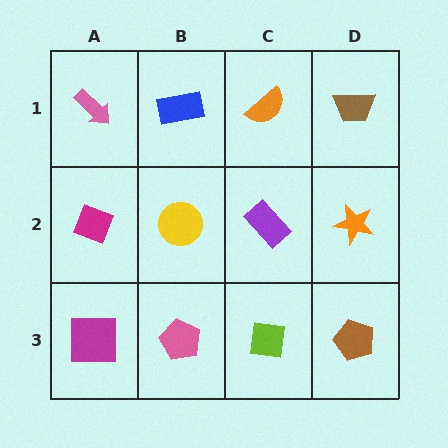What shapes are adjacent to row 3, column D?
An orange star (row 2, column D), a lime square (row 3, column C).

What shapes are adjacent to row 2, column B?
A blue rectangle (row 1, column B), a pink pentagon (row 3, column B), a magenta diamond (row 2, column A), a purple rectangle (row 2, column C).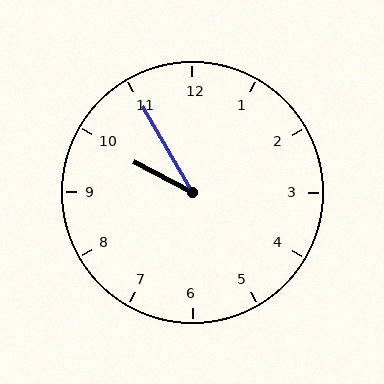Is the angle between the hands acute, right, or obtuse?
It is acute.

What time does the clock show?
9:55.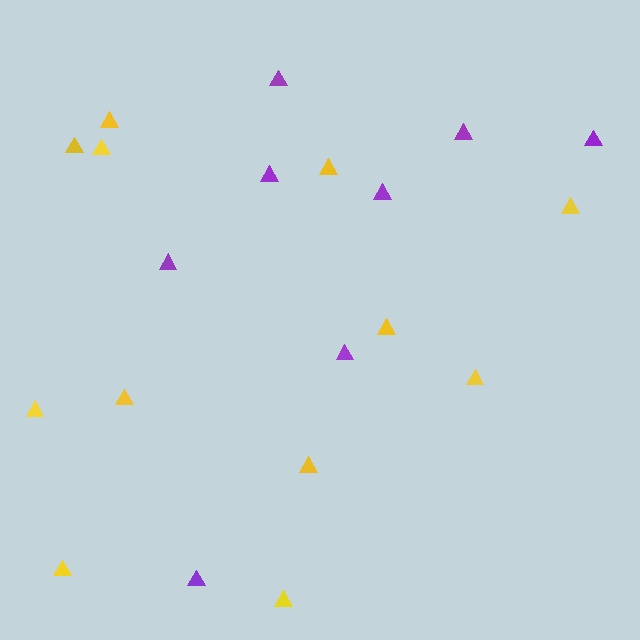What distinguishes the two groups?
There are 2 groups: one group of yellow triangles (12) and one group of purple triangles (8).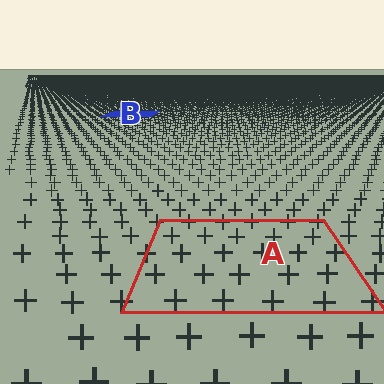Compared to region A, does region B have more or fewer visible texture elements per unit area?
Region B has more texture elements per unit area — they are packed more densely because it is farther away.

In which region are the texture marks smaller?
The texture marks are smaller in region B, because it is farther away.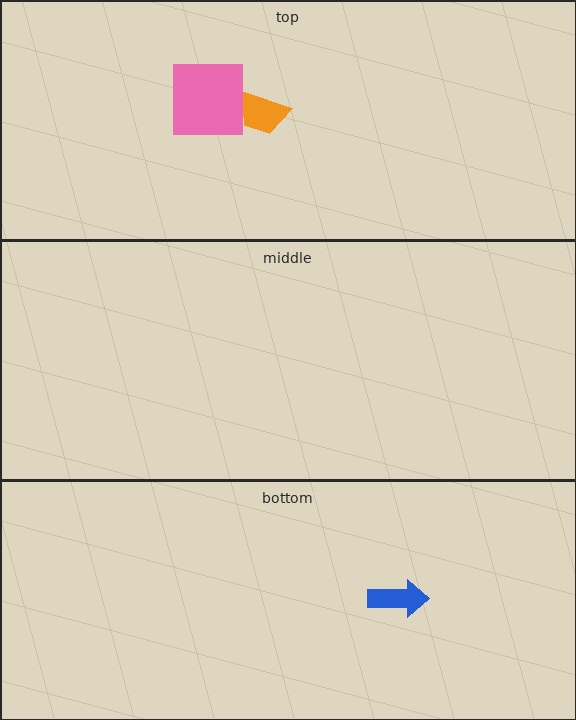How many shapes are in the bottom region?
1.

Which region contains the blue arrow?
The bottom region.